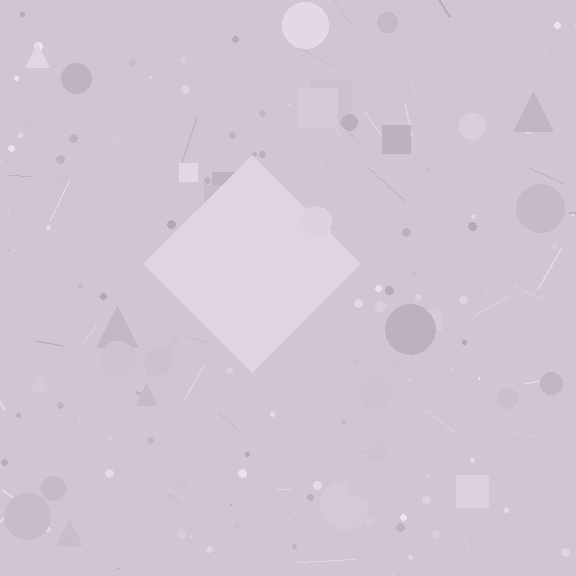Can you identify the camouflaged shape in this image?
The camouflaged shape is a diamond.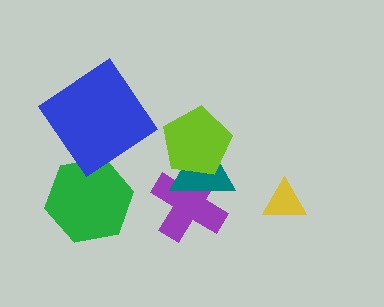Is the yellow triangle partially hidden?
No, no other shape covers it.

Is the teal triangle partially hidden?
Yes, it is partially covered by another shape.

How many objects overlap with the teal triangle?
2 objects overlap with the teal triangle.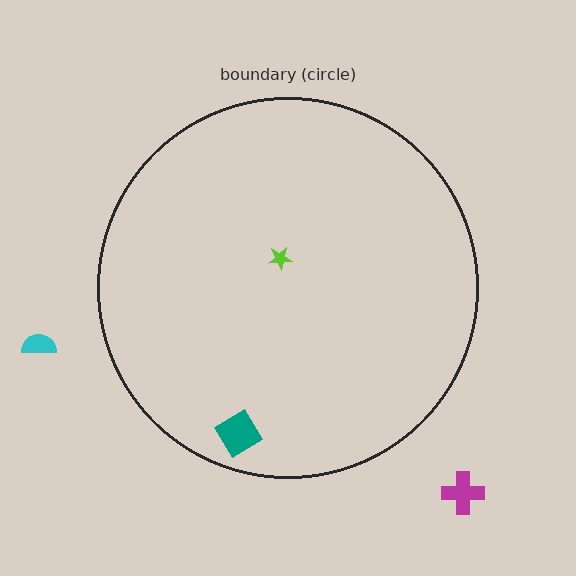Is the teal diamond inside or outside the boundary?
Inside.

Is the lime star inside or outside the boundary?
Inside.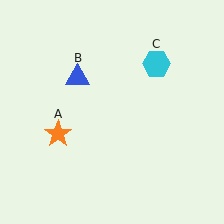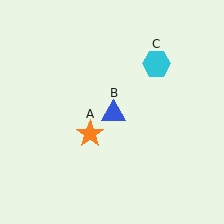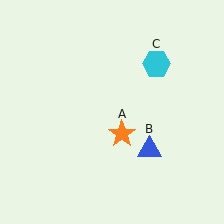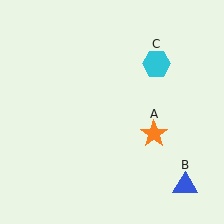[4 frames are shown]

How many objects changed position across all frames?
2 objects changed position: orange star (object A), blue triangle (object B).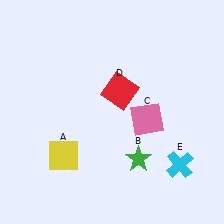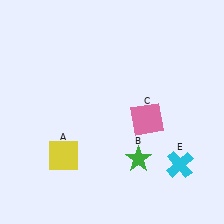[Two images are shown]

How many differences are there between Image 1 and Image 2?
There is 1 difference between the two images.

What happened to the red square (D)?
The red square (D) was removed in Image 2. It was in the top-right area of Image 1.